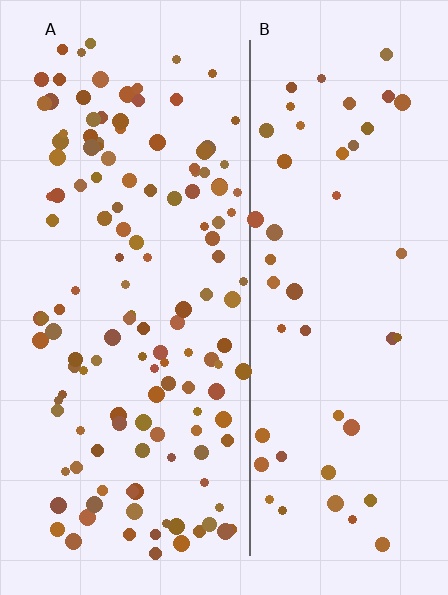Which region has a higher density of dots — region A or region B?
A (the left).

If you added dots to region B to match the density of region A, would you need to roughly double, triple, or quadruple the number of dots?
Approximately triple.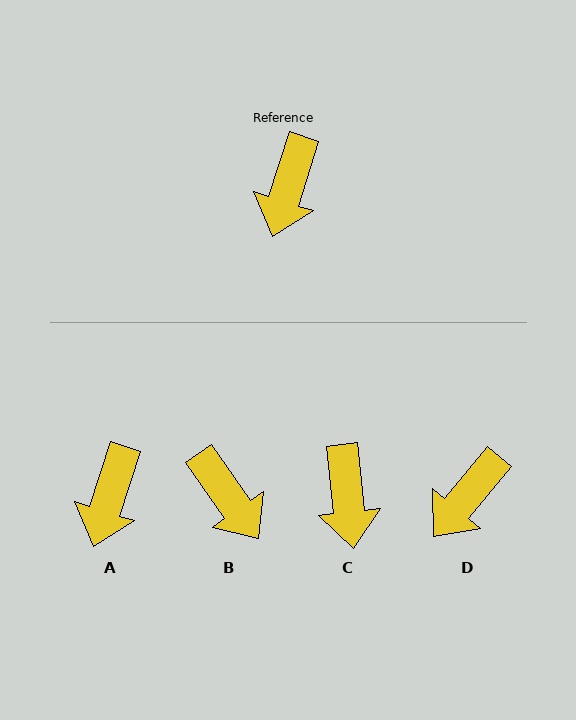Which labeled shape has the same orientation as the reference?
A.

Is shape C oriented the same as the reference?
No, it is off by about 24 degrees.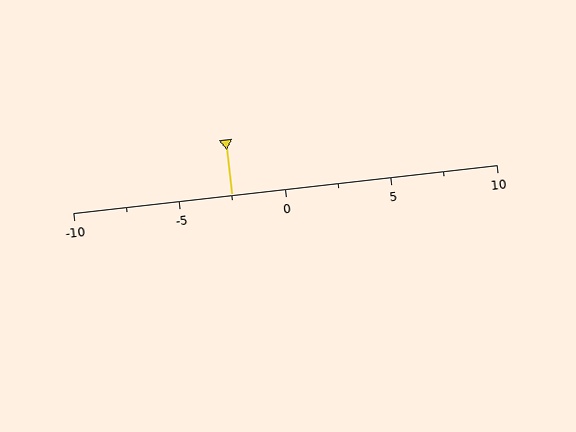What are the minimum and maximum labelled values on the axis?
The axis runs from -10 to 10.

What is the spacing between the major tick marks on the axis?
The major ticks are spaced 5 apart.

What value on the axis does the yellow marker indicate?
The marker indicates approximately -2.5.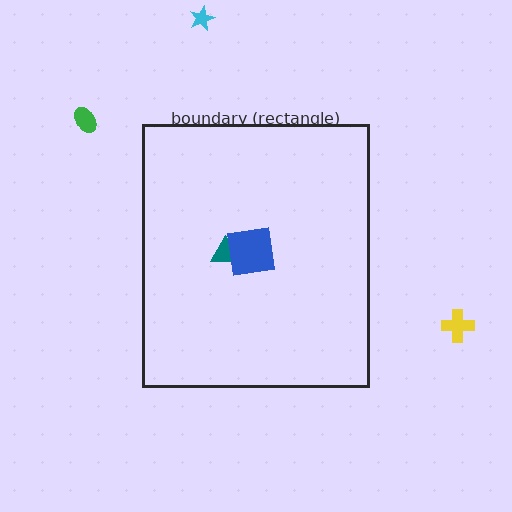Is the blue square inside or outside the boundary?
Inside.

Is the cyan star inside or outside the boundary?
Outside.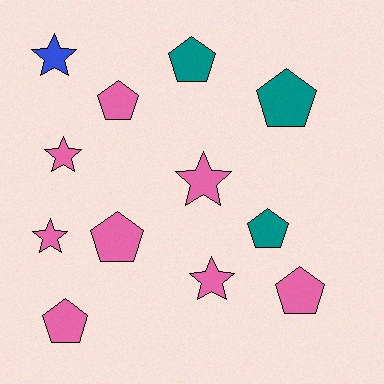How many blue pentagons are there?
There are no blue pentagons.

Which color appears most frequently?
Pink, with 8 objects.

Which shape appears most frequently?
Pentagon, with 7 objects.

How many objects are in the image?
There are 12 objects.